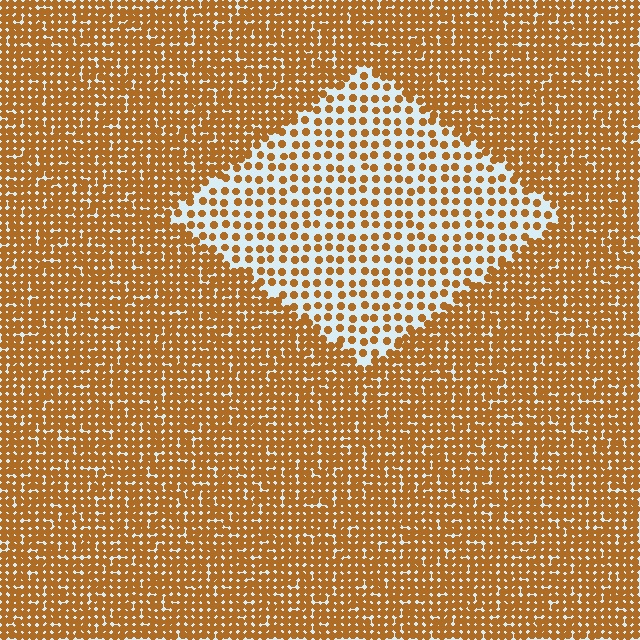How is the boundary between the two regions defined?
The boundary is defined by a change in element density (approximately 2.4x ratio). All elements are the same color, size, and shape.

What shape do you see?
I see a diamond.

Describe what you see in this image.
The image contains small brown elements arranged at two different densities. A diamond-shaped region is visible where the elements are less densely packed than the surrounding area.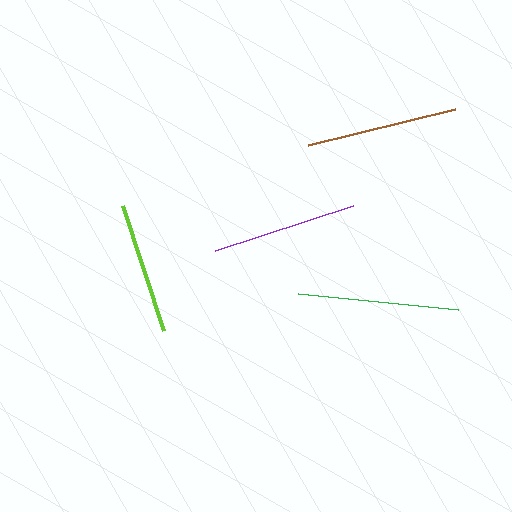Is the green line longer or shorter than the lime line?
The green line is longer than the lime line.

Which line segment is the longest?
The green line is the longest at approximately 161 pixels.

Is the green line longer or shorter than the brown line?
The green line is longer than the brown line.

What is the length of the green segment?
The green segment is approximately 161 pixels long.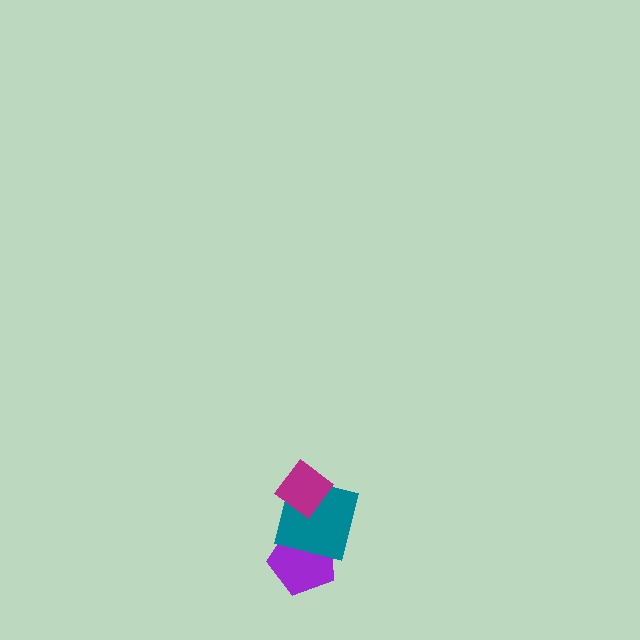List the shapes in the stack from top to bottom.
From top to bottom: the magenta diamond, the teal square, the purple pentagon.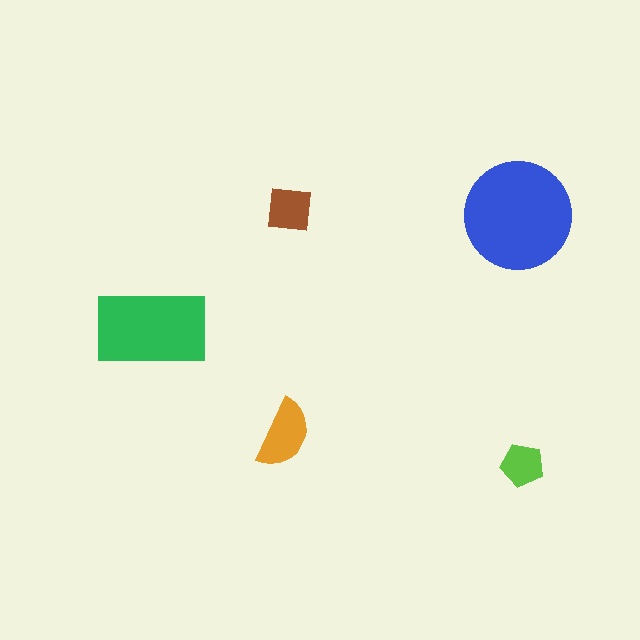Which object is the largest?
The blue circle.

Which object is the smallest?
The lime pentagon.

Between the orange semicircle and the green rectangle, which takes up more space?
The green rectangle.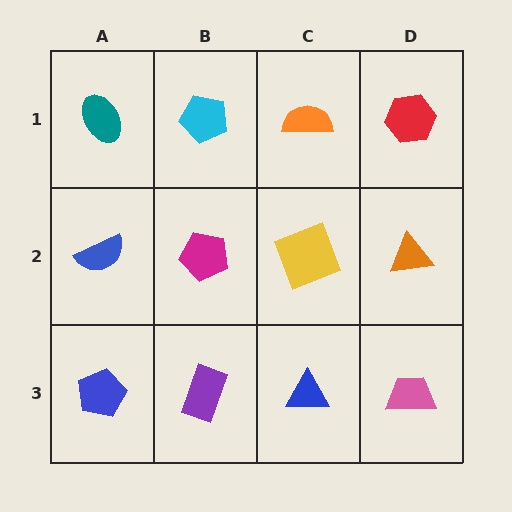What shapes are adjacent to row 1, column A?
A blue semicircle (row 2, column A), a cyan pentagon (row 1, column B).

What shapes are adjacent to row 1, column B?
A magenta pentagon (row 2, column B), a teal ellipse (row 1, column A), an orange semicircle (row 1, column C).